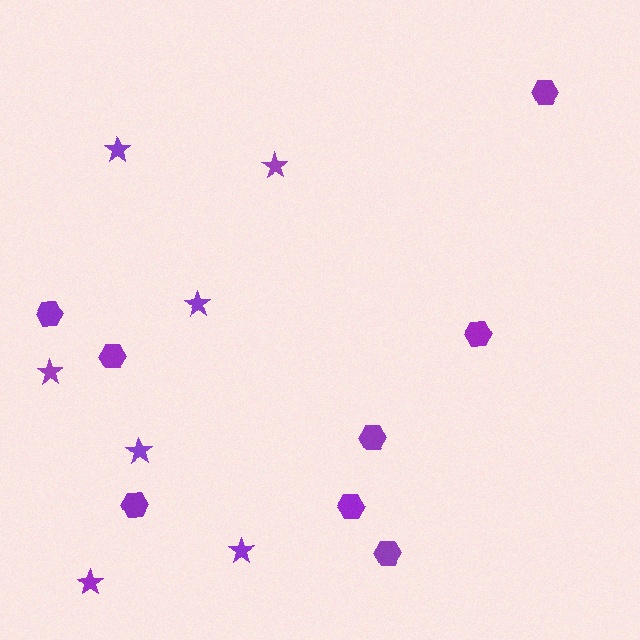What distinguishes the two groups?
There are 2 groups: one group of hexagons (8) and one group of stars (7).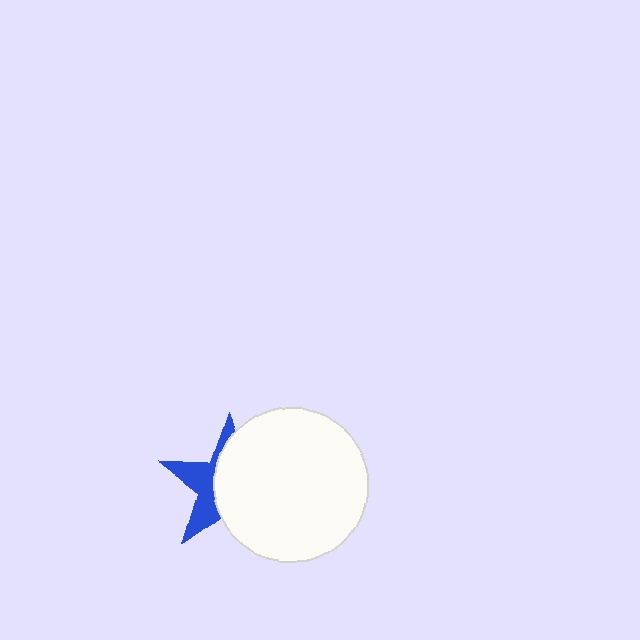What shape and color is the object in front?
The object in front is a white circle.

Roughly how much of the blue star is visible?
A small part of it is visible (roughly 39%).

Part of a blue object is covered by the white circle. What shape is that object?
It is a star.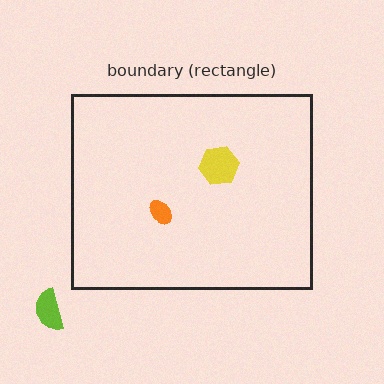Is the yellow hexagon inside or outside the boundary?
Inside.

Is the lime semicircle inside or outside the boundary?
Outside.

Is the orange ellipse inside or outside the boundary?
Inside.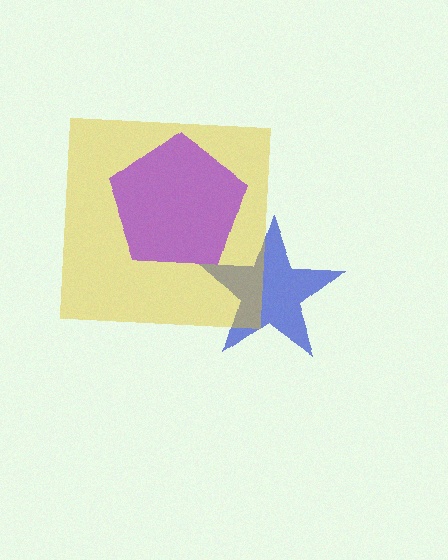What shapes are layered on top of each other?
The layered shapes are: a blue star, a yellow square, a purple pentagon.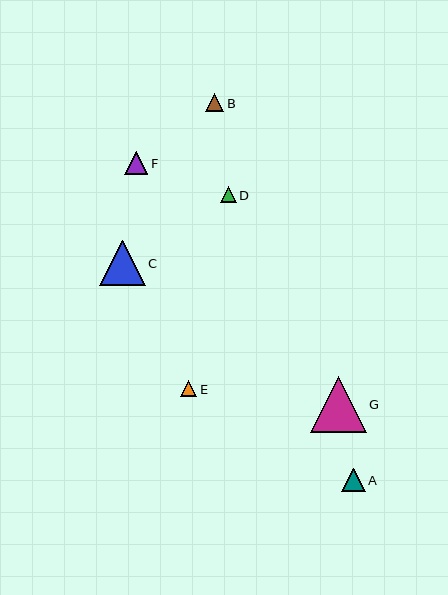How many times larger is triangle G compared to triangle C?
Triangle G is approximately 1.2 times the size of triangle C.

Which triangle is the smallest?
Triangle D is the smallest with a size of approximately 16 pixels.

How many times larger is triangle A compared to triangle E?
Triangle A is approximately 1.4 times the size of triangle E.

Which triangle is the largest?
Triangle G is the largest with a size of approximately 56 pixels.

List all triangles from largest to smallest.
From largest to smallest: G, C, A, F, B, E, D.